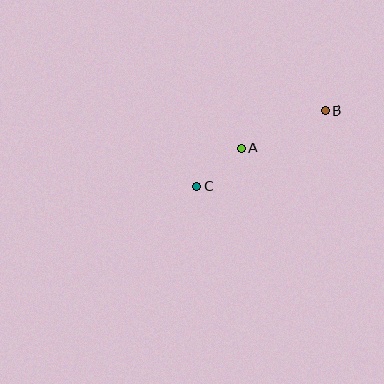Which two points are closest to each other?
Points A and C are closest to each other.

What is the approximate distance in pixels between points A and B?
The distance between A and B is approximately 92 pixels.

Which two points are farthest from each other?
Points B and C are farthest from each other.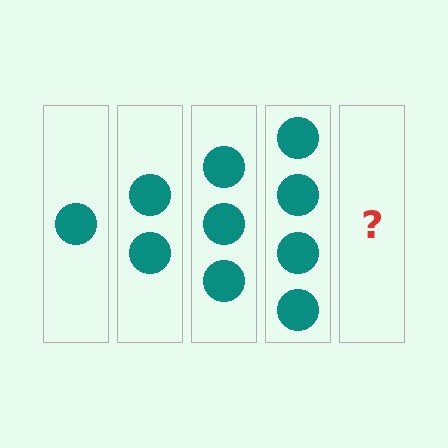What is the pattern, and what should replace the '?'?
The pattern is that each step adds one more circle. The '?' should be 5 circles.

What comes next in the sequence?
The next element should be 5 circles.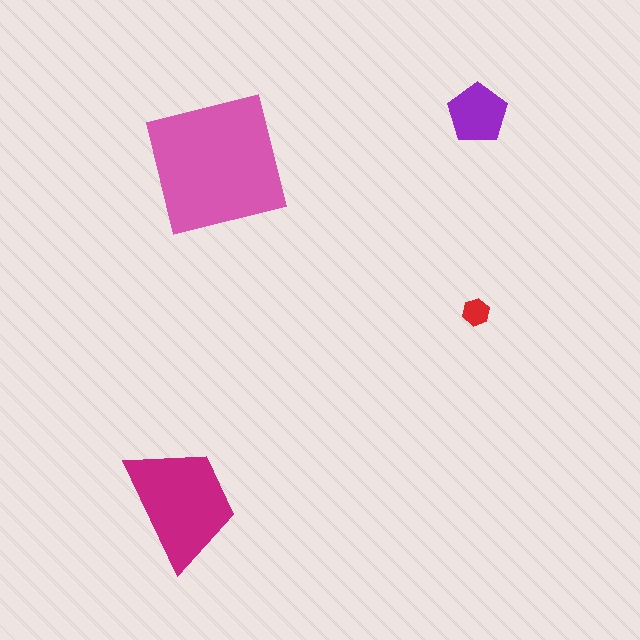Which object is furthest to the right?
The purple pentagon is rightmost.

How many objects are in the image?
There are 4 objects in the image.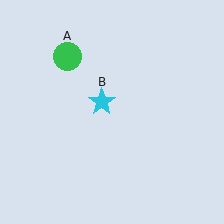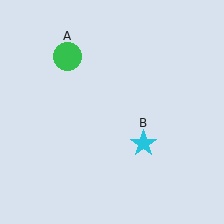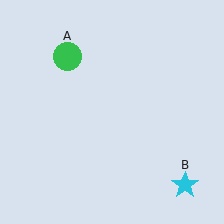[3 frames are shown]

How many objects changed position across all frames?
1 object changed position: cyan star (object B).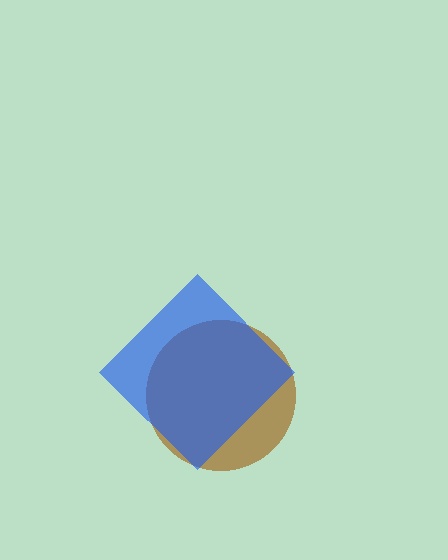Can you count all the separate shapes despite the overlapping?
Yes, there are 2 separate shapes.